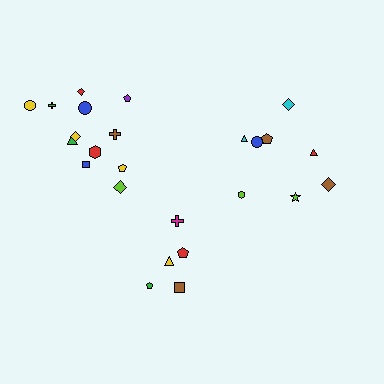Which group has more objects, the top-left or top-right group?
The top-left group.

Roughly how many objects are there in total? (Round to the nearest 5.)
Roughly 25 objects in total.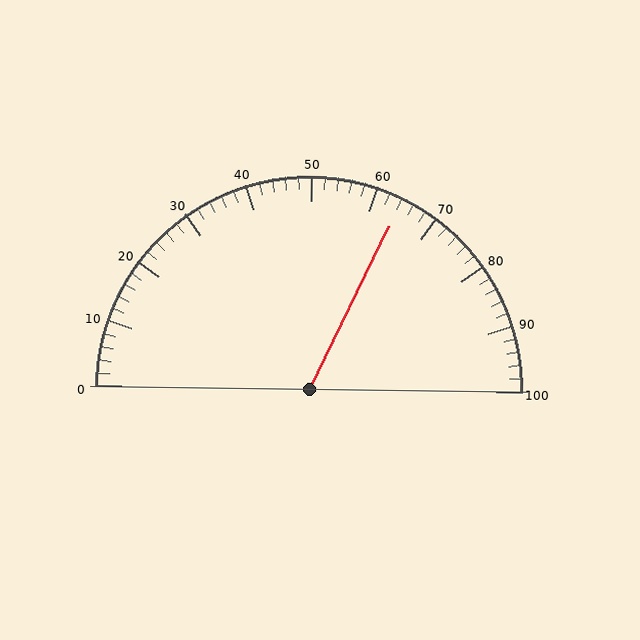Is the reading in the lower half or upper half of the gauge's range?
The reading is in the upper half of the range (0 to 100).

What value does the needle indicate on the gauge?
The needle indicates approximately 64.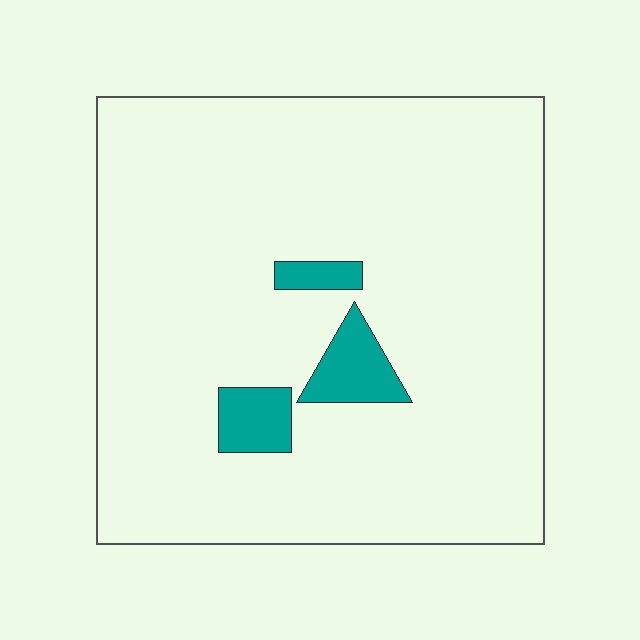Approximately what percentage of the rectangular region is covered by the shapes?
Approximately 5%.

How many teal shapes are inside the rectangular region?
3.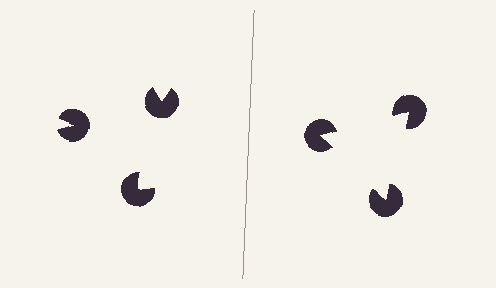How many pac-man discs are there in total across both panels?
6 — 3 on each side.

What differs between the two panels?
The pac-man discs are positioned identically on both sides; only the wedge orientations differ. On the right they align to a triangle; on the left they are misaligned.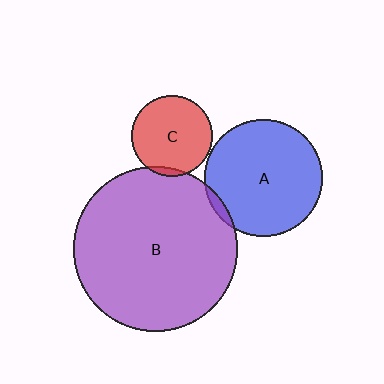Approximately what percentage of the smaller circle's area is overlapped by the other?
Approximately 5%.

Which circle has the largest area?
Circle B (purple).